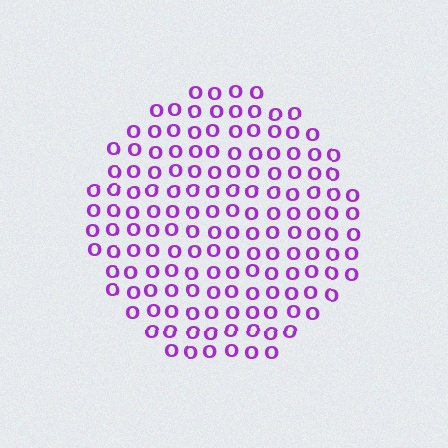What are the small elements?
The small elements are letter O's.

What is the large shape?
The large shape is a circle.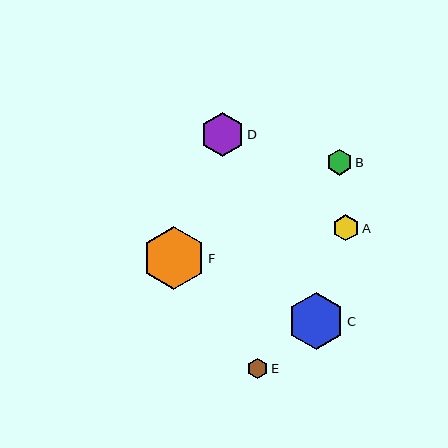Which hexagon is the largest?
Hexagon F is the largest with a size of approximately 63 pixels.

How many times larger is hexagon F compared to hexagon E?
Hexagon F is approximately 3.1 times the size of hexagon E.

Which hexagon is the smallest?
Hexagon E is the smallest with a size of approximately 20 pixels.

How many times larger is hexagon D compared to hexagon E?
Hexagon D is approximately 2.2 times the size of hexagon E.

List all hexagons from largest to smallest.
From largest to smallest: F, C, D, A, B, E.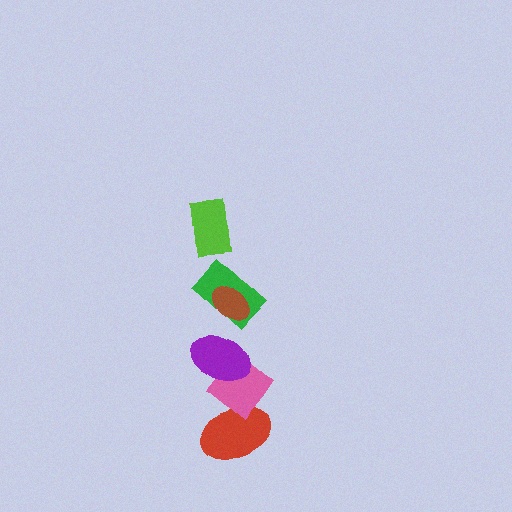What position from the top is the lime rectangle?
The lime rectangle is 1st from the top.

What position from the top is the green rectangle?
The green rectangle is 3rd from the top.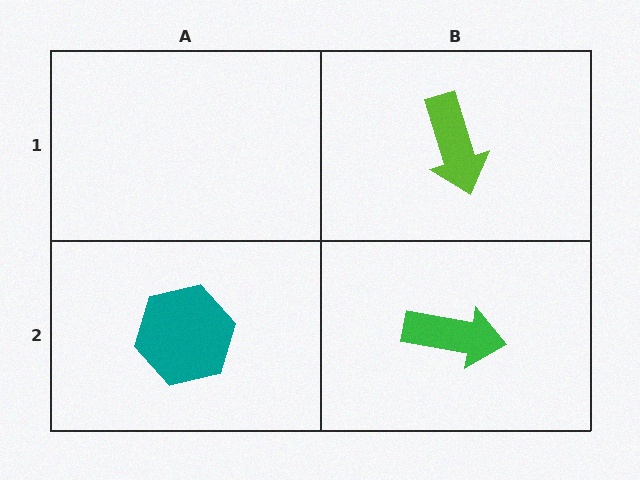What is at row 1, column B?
A lime arrow.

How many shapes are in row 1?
1 shape.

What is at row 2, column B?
A green arrow.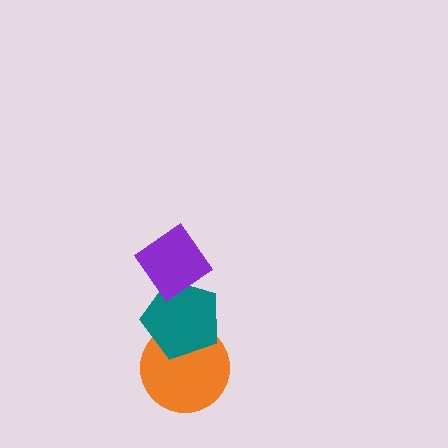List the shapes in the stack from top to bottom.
From top to bottom: the purple diamond, the teal pentagon, the orange circle.